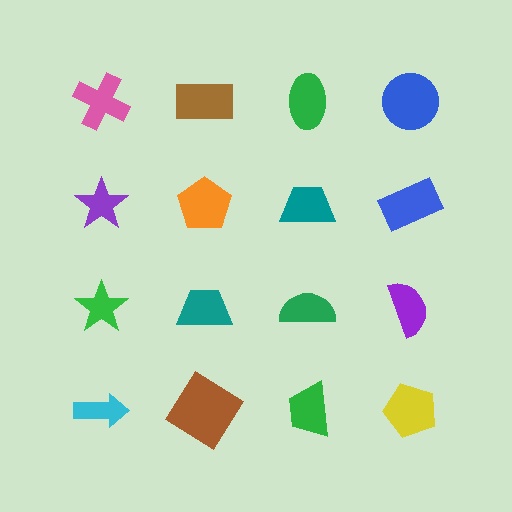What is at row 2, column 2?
An orange pentagon.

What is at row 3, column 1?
A green star.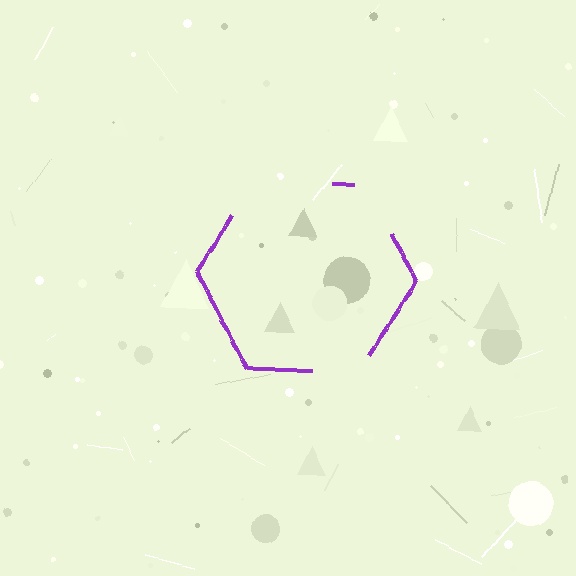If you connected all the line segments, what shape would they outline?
They would outline a hexagon.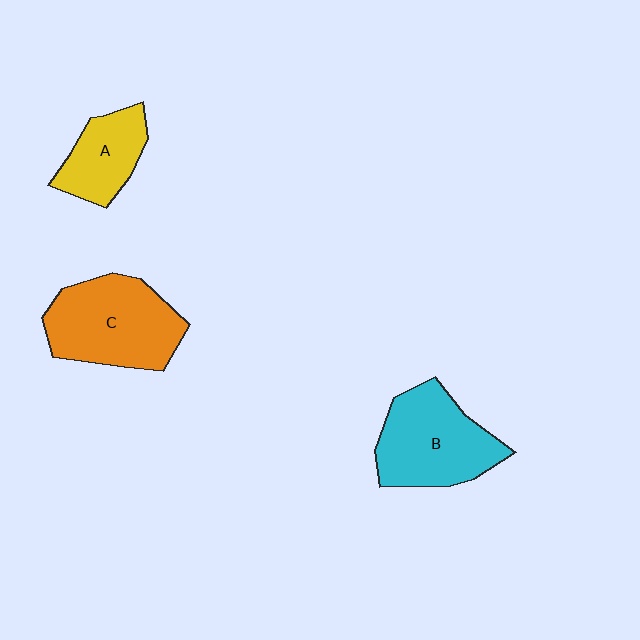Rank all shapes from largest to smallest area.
From largest to smallest: C (orange), B (cyan), A (yellow).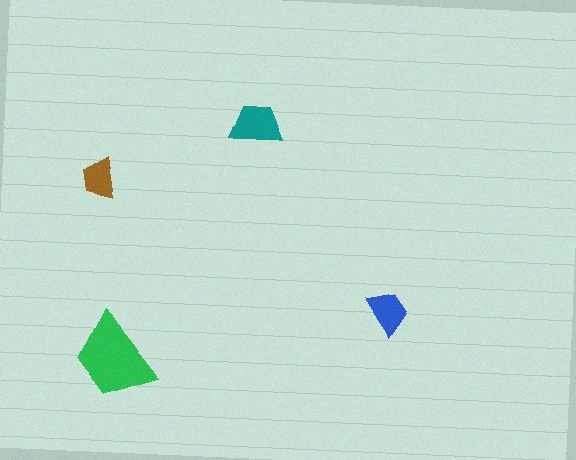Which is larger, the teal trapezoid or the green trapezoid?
The green one.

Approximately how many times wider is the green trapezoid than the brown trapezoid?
About 2 times wider.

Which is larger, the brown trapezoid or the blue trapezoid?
The blue one.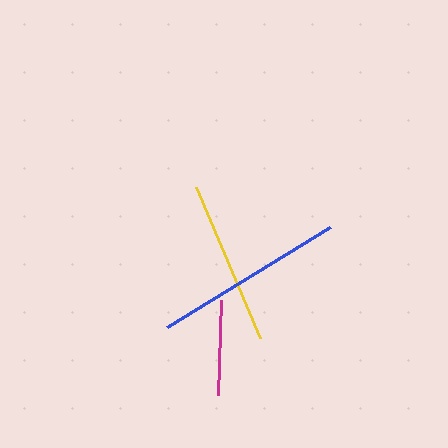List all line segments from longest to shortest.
From longest to shortest: blue, yellow, magenta.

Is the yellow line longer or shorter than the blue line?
The blue line is longer than the yellow line.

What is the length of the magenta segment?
The magenta segment is approximately 95 pixels long.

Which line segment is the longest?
The blue line is the longest at approximately 191 pixels.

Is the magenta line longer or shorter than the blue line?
The blue line is longer than the magenta line.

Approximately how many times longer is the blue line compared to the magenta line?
The blue line is approximately 2.0 times the length of the magenta line.